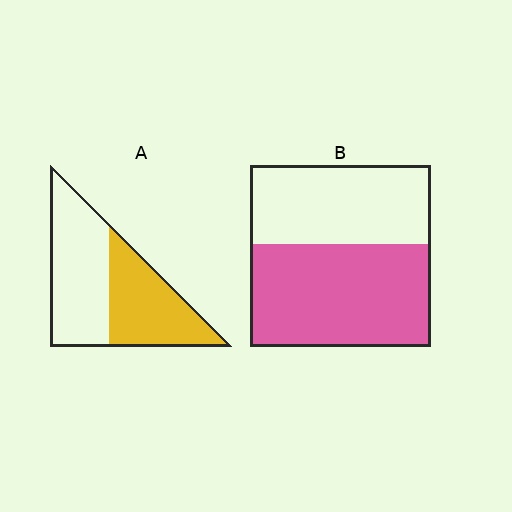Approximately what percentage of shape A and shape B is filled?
A is approximately 45% and B is approximately 55%.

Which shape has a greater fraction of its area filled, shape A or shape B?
Shape B.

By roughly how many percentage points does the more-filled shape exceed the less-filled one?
By roughly 10 percentage points (B over A).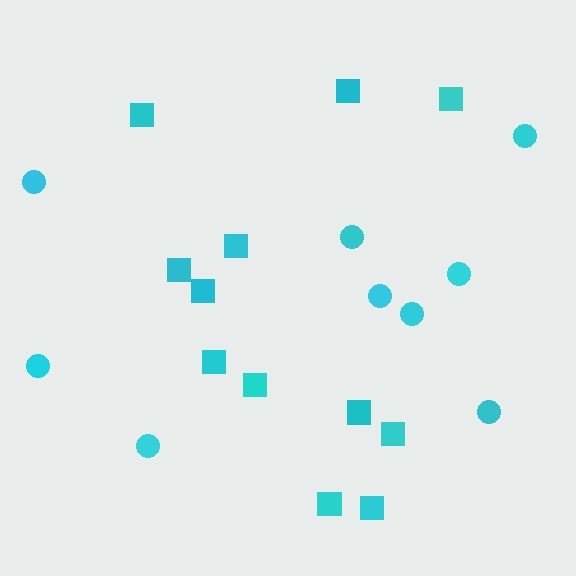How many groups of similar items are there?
There are 2 groups: one group of squares (12) and one group of circles (9).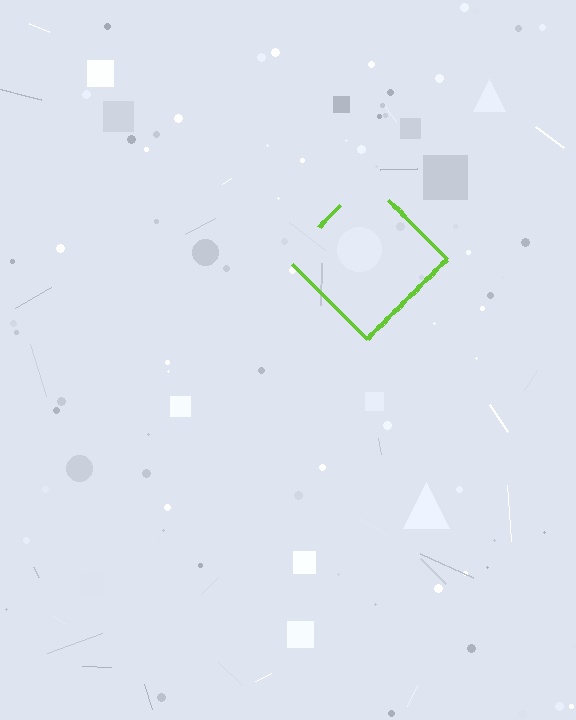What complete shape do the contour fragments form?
The contour fragments form a diamond.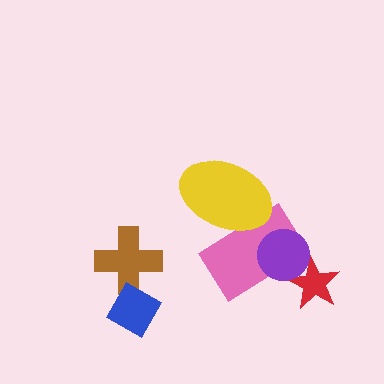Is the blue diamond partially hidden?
No, no other shape covers it.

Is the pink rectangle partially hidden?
Yes, it is partially covered by another shape.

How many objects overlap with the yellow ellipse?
1 object overlaps with the yellow ellipse.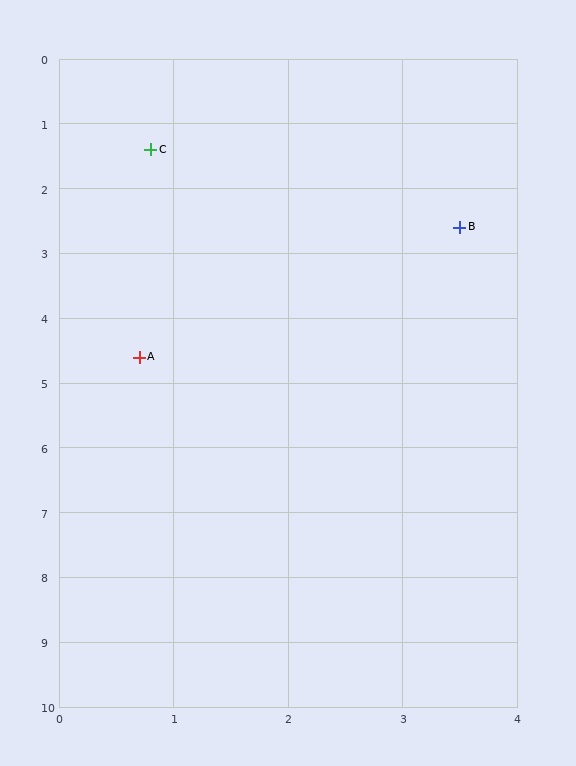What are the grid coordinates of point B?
Point B is at approximately (3.5, 2.6).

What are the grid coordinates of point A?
Point A is at approximately (0.7, 4.6).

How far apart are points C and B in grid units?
Points C and B are about 3.0 grid units apart.